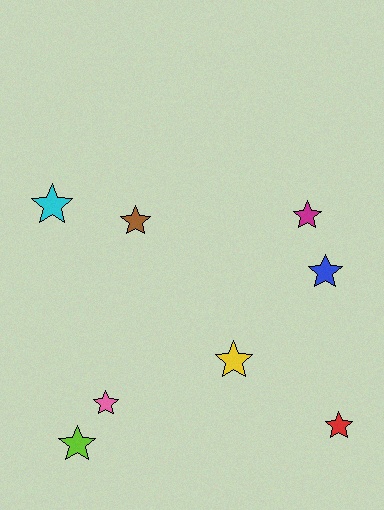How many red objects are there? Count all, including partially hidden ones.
There is 1 red object.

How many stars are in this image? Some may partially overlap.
There are 8 stars.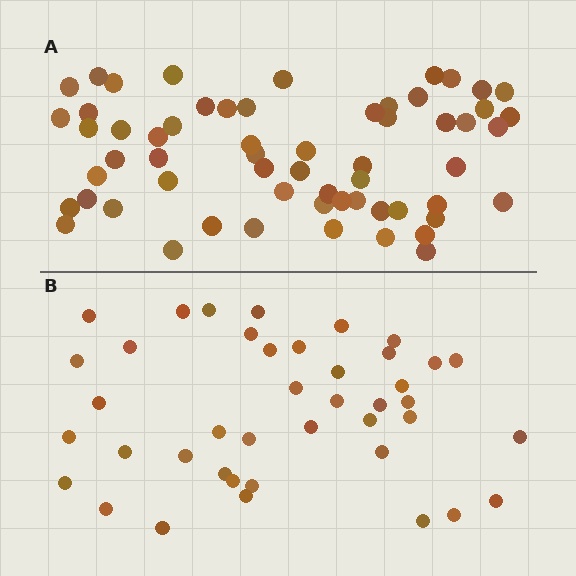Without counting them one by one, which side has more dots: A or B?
Region A (the top region) has more dots.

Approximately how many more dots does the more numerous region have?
Region A has approximately 20 more dots than region B.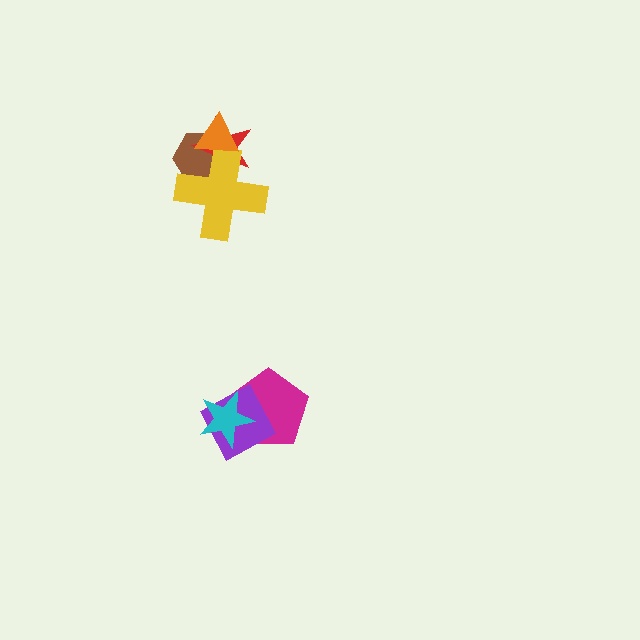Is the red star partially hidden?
Yes, it is partially covered by another shape.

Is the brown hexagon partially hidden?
Yes, it is partially covered by another shape.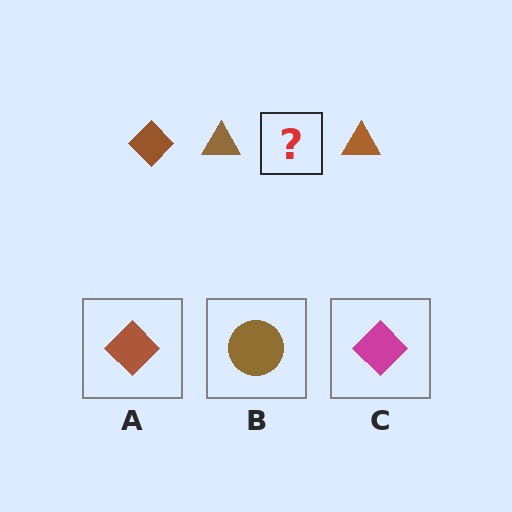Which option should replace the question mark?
Option A.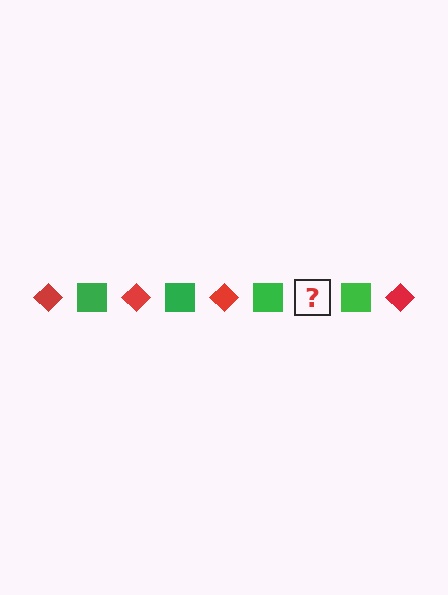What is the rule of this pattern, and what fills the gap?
The rule is that the pattern alternates between red diamond and green square. The gap should be filled with a red diamond.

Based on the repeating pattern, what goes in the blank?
The blank should be a red diamond.